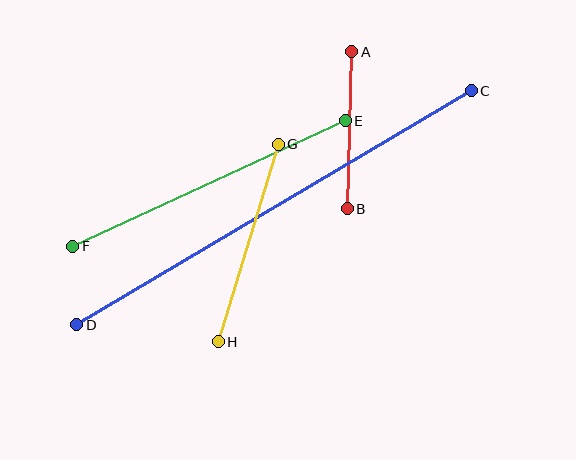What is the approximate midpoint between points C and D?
The midpoint is at approximately (274, 208) pixels.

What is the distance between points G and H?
The distance is approximately 206 pixels.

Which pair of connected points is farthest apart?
Points C and D are farthest apart.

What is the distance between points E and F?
The distance is approximately 300 pixels.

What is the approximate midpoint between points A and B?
The midpoint is at approximately (350, 130) pixels.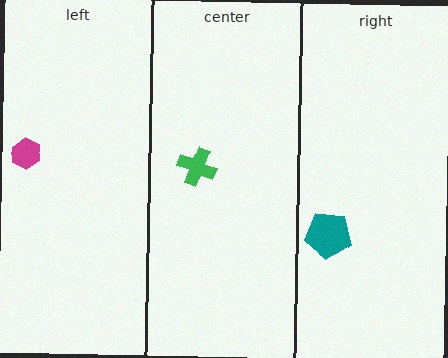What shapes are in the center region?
The green cross.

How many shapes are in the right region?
1.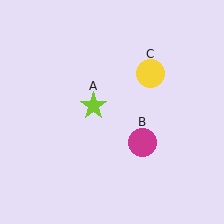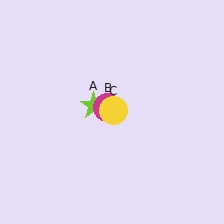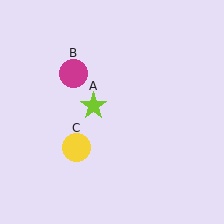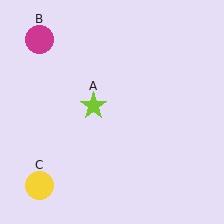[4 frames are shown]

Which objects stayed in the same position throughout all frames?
Lime star (object A) remained stationary.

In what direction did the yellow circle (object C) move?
The yellow circle (object C) moved down and to the left.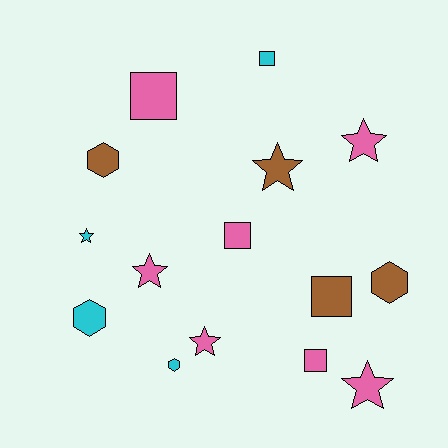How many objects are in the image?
There are 15 objects.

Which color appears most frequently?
Pink, with 7 objects.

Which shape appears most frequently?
Star, with 6 objects.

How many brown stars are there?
There is 1 brown star.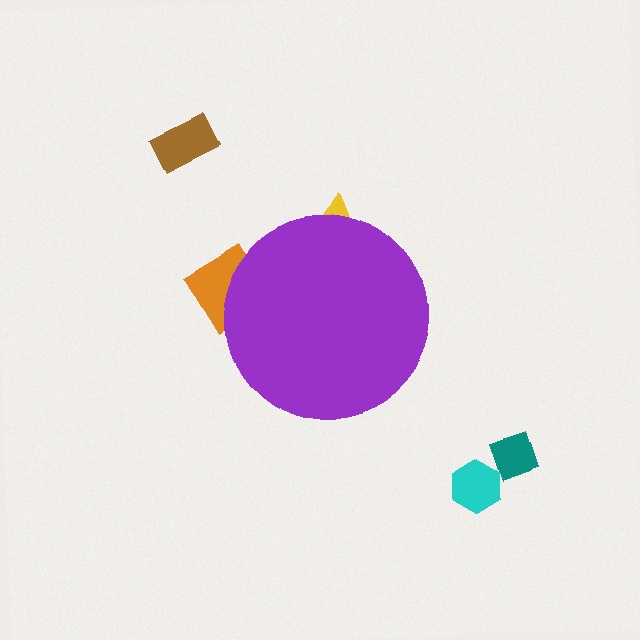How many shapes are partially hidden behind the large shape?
2 shapes are partially hidden.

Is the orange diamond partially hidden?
Yes, the orange diamond is partially hidden behind the purple circle.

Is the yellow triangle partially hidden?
Yes, the yellow triangle is partially hidden behind the purple circle.